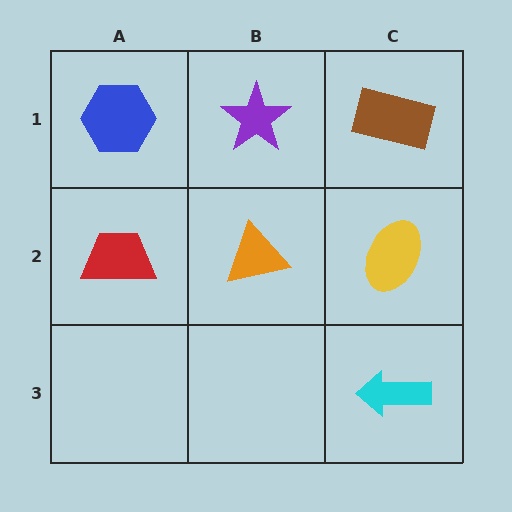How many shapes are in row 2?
3 shapes.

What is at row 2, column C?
A yellow ellipse.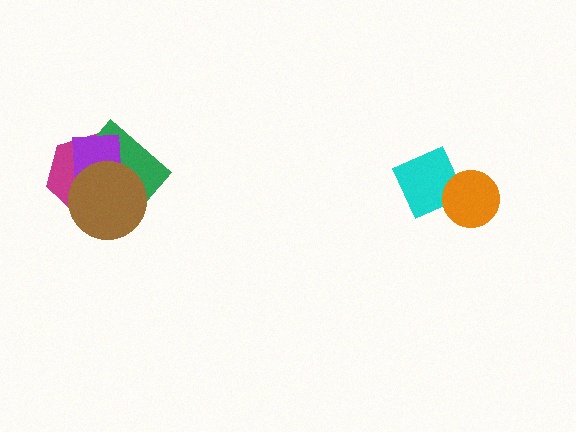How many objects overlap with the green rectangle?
3 objects overlap with the green rectangle.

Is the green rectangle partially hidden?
Yes, it is partially covered by another shape.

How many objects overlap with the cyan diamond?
1 object overlaps with the cyan diamond.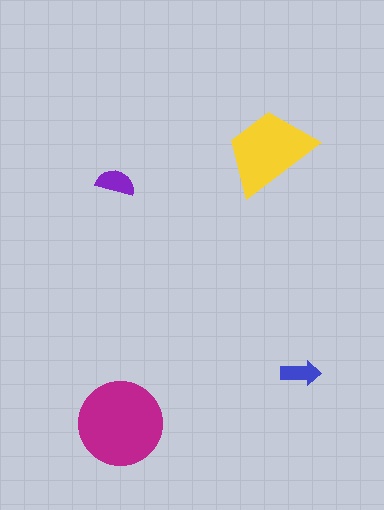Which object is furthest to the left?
The purple semicircle is leftmost.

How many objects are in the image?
There are 4 objects in the image.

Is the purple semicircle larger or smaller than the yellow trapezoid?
Smaller.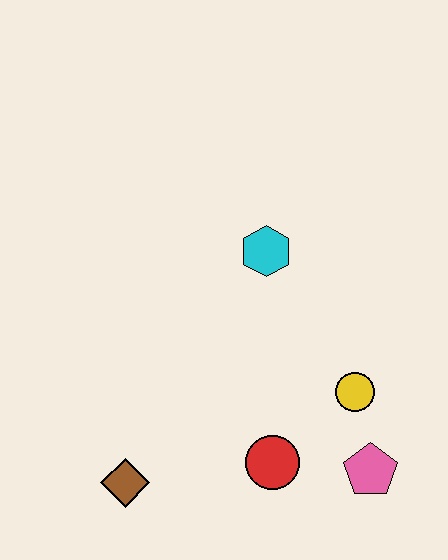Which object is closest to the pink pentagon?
The yellow circle is closest to the pink pentagon.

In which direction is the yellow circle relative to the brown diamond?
The yellow circle is to the right of the brown diamond.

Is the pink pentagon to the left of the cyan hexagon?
No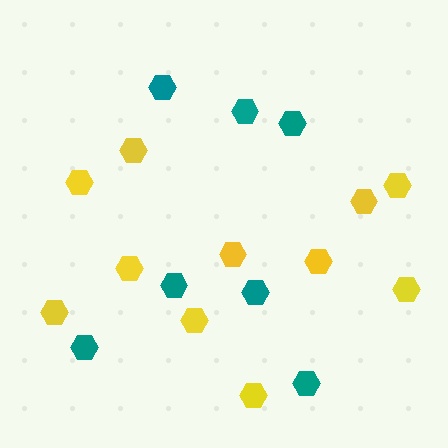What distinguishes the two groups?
There are 2 groups: one group of yellow hexagons (11) and one group of teal hexagons (7).